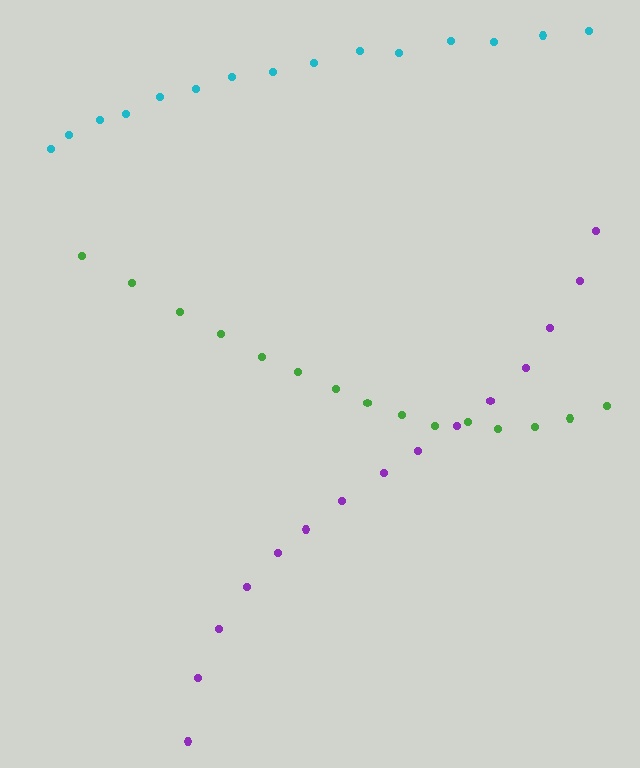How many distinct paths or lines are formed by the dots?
There are 3 distinct paths.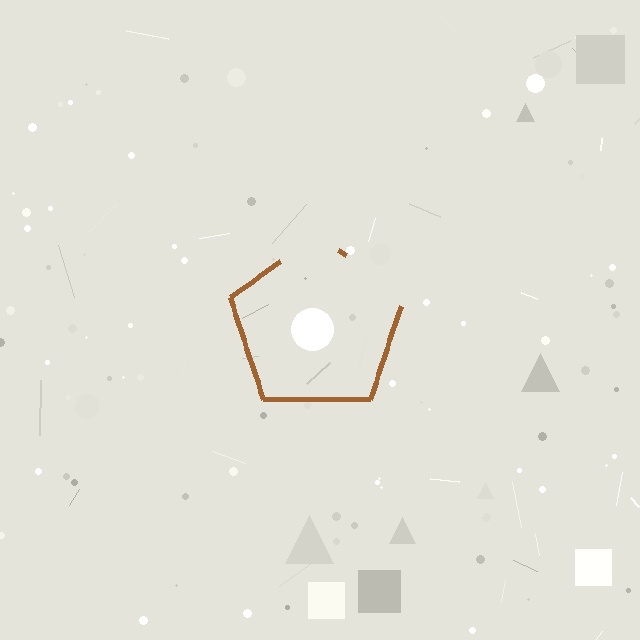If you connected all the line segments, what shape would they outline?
They would outline a pentagon.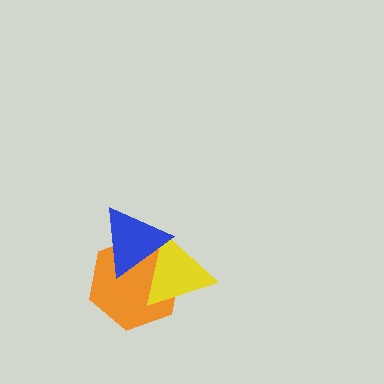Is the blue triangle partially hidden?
No, no other shape covers it.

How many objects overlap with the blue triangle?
2 objects overlap with the blue triangle.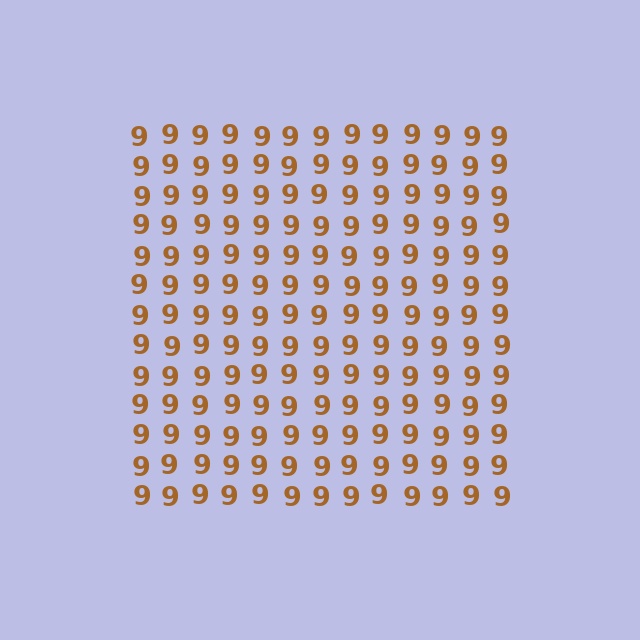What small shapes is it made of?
It is made of small digit 9's.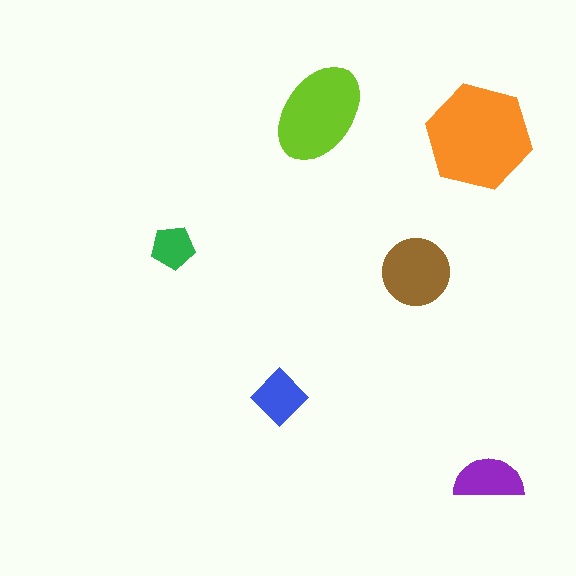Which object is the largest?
The orange hexagon.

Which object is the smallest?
The green pentagon.